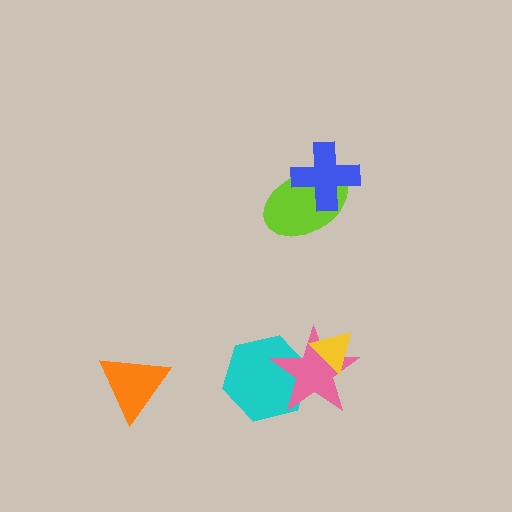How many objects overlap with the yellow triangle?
1 object overlaps with the yellow triangle.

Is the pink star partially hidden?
Yes, it is partially covered by another shape.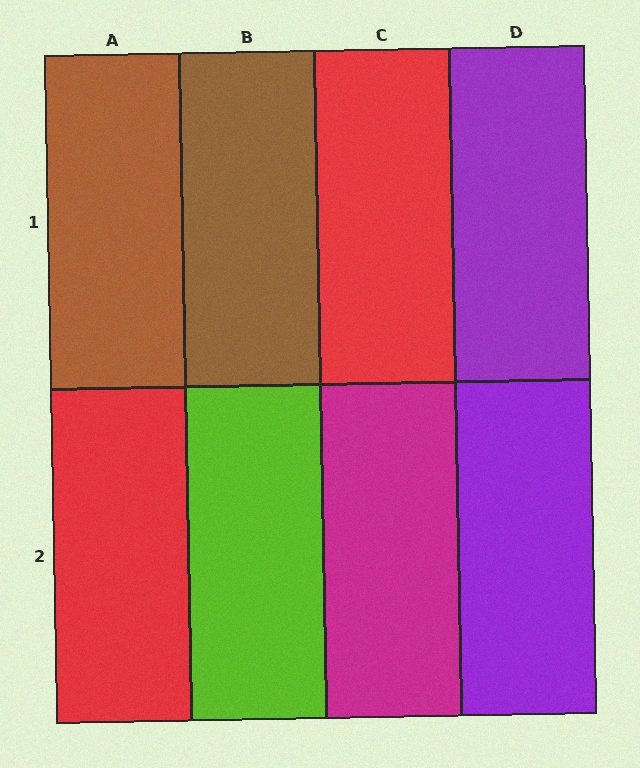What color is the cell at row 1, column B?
Brown.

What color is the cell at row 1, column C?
Red.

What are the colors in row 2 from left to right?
Red, lime, magenta, purple.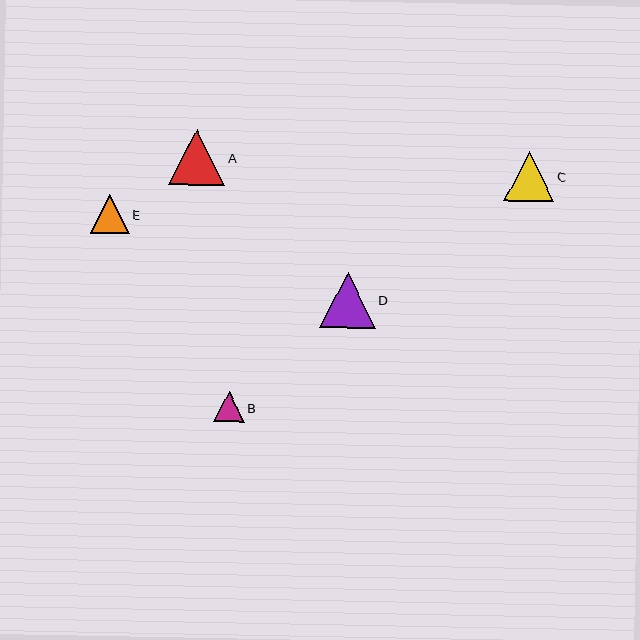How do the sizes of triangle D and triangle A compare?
Triangle D and triangle A are approximately the same size.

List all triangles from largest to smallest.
From largest to smallest: D, A, C, E, B.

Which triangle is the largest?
Triangle D is the largest with a size of approximately 56 pixels.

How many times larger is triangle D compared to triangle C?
Triangle D is approximately 1.1 times the size of triangle C.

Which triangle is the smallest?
Triangle B is the smallest with a size of approximately 31 pixels.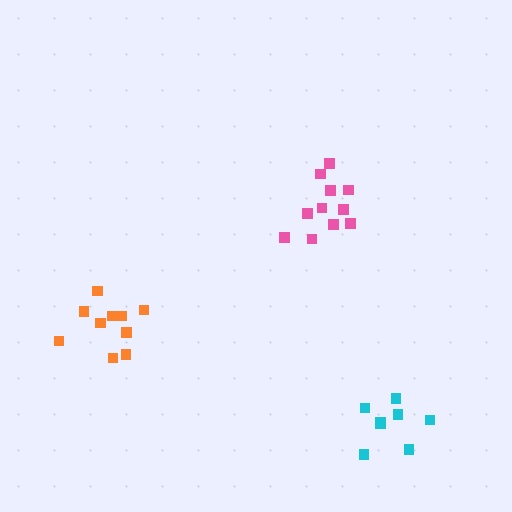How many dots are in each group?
Group 1: 8 dots, Group 2: 11 dots, Group 3: 10 dots (29 total).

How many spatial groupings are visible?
There are 3 spatial groupings.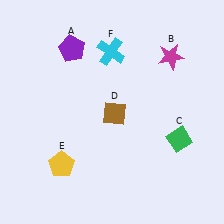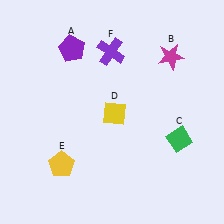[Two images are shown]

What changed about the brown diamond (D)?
In Image 1, D is brown. In Image 2, it changed to yellow.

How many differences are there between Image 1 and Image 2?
There are 2 differences between the two images.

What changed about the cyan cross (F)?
In Image 1, F is cyan. In Image 2, it changed to purple.